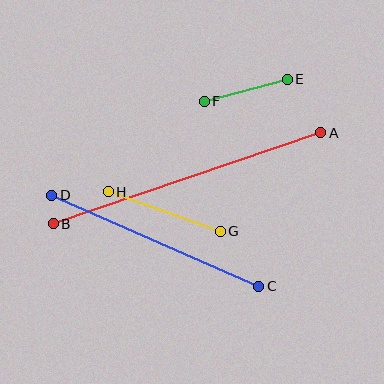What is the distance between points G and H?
The distance is approximately 119 pixels.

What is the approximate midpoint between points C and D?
The midpoint is at approximately (155, 241) pixels.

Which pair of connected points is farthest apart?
Points A and B are farthest apart.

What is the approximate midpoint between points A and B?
The midpoint is at approximately (187, 178) pixels.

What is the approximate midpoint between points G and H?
The midpoint is at approximately (164, 211) pixels.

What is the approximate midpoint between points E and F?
The midpoint is at approximately (246, 90) pixels.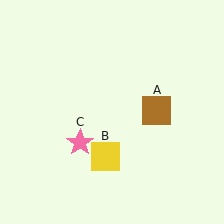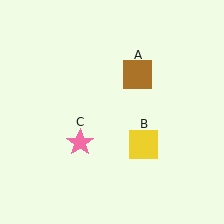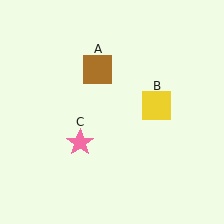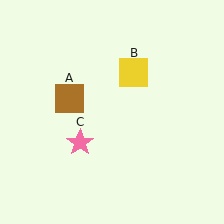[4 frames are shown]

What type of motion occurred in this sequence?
The brown square (object A), yellow square (object B) rotated counterclockwise around the center of the scene.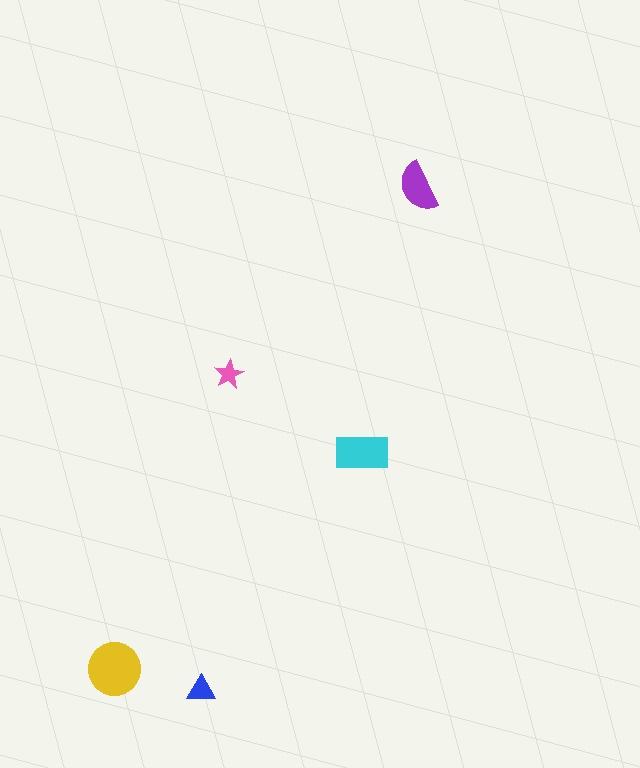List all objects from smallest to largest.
The pink star, the blue triangle, the purple semicircle, the cyan rectangle, the yellow circle.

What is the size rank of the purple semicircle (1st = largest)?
3rd.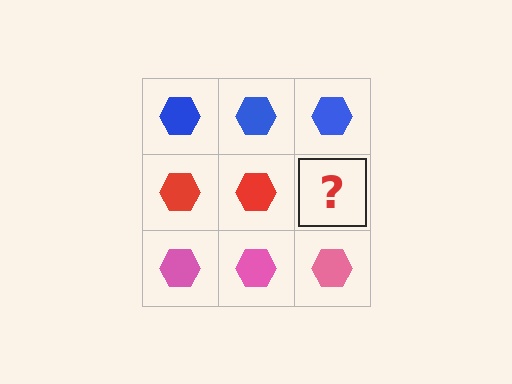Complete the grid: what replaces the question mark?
The question mark should be replaced with a red hexagon.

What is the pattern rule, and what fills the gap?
The rule is that each row has a consistent color. The gap should be filled with a red hexagon.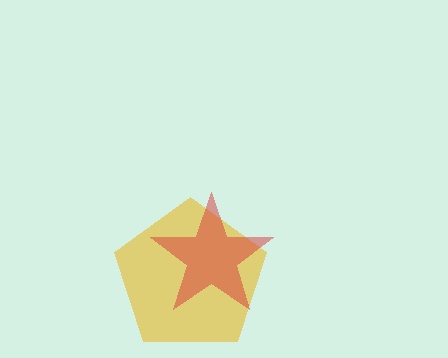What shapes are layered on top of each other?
The layered shapes are: a yellow pentagon, a red star.